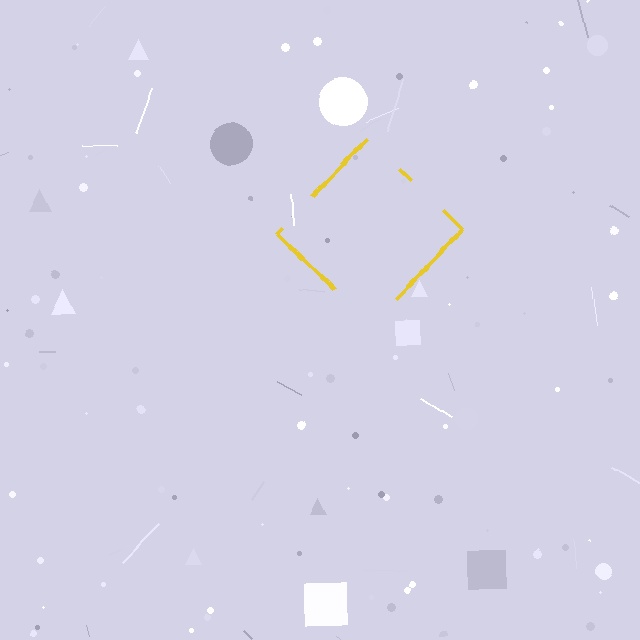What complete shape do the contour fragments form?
The contour fragments form a diamond.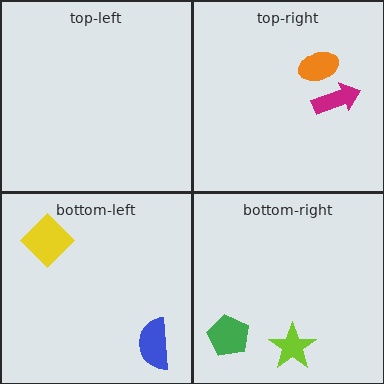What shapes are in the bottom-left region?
The blue semicircle, the yellow diamond.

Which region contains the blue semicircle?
The bottom-left region.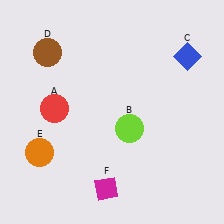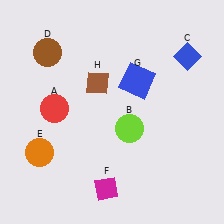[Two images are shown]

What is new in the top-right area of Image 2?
A blue square (G) was added in the top-right area of Image 2.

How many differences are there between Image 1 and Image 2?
There are 2 differences between the two images.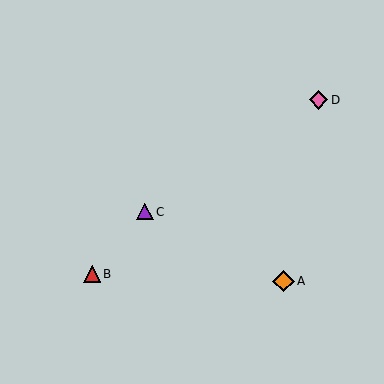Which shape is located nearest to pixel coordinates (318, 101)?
The pink diamond (labeled D) at (319, 100) is nearest to that location.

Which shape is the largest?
The orange diamond (labeled A) is the largest.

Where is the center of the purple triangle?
The center of the purple triangle is at (145, 212).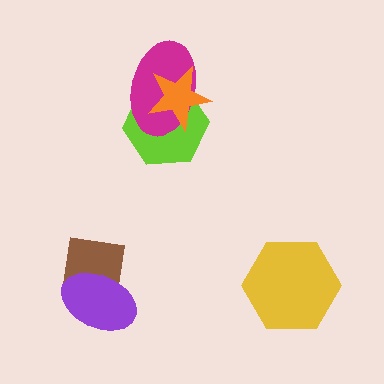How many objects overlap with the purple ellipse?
1 object overlaps with the purple ellipse.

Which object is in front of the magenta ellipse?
The orange star is in front of the magenta ellipse.